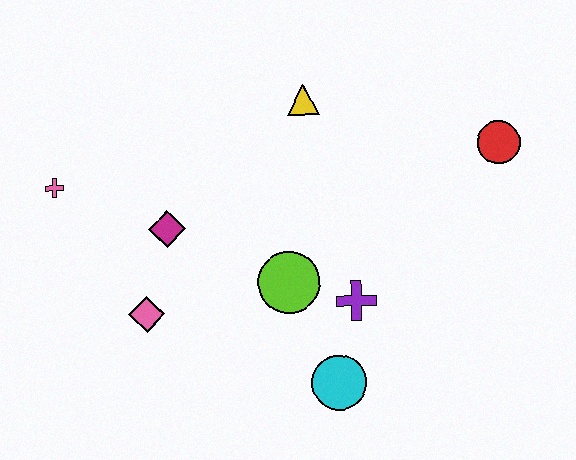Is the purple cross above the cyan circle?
Yes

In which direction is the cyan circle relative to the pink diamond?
The cyan circle is to the right of the pink diamond.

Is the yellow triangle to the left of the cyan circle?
Yes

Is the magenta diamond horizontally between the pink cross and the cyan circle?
Yes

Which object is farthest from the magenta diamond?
The red circle is farthest from the magenta diamond.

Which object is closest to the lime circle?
The purple cross is closest to the lime circle.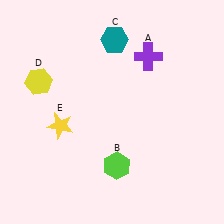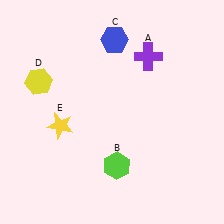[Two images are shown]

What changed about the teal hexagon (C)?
In Image 1, C is teal. In Image 2, it changed to blue.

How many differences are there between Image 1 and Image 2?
There is 1 difference between the two images.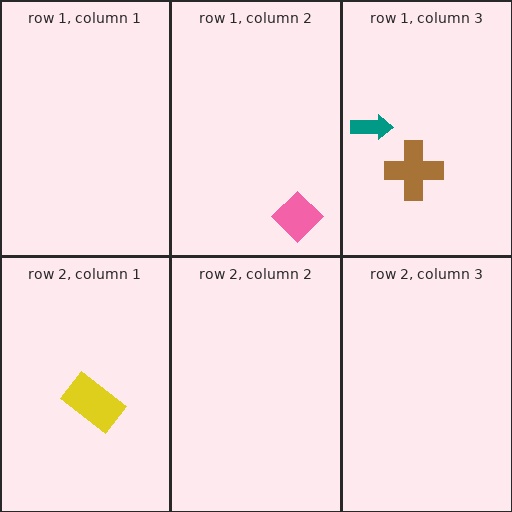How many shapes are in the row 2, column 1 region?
1.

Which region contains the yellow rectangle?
The row 2, column 1 region.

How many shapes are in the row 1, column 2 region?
1.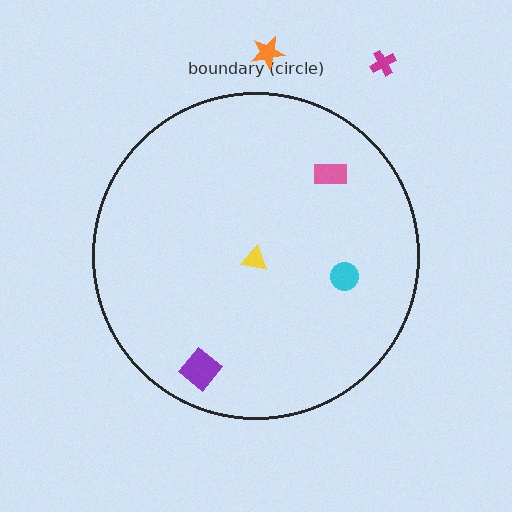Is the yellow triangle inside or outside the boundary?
Inside.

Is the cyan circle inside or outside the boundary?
Inside.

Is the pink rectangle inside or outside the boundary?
Inside.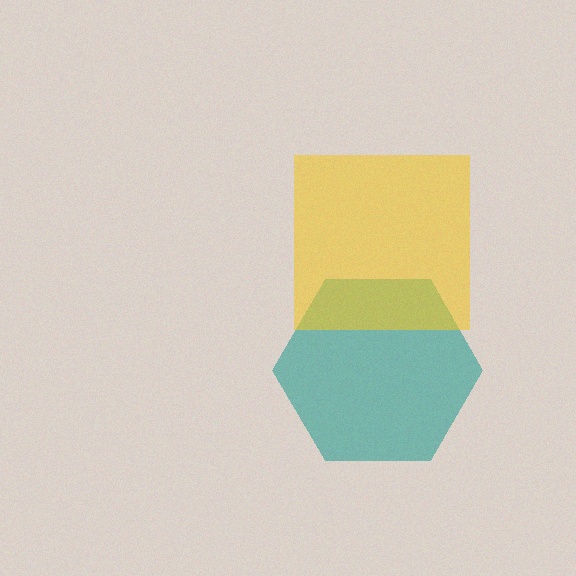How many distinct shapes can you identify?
There are 2 distinct shapes: a teal hexagon, a yellow square.